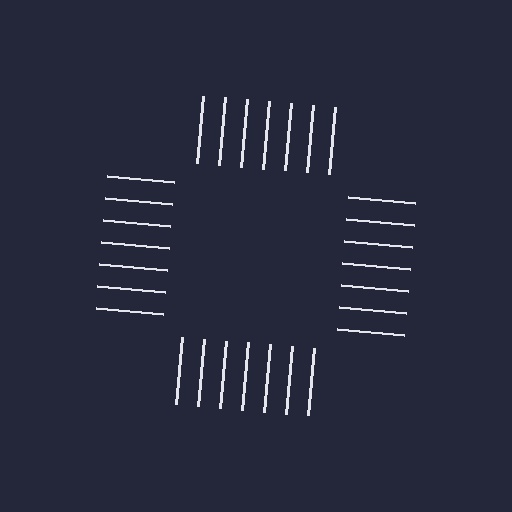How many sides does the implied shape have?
4 sides — the line-ends trace a square.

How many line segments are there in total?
28 — 7 along each of the 4 edges.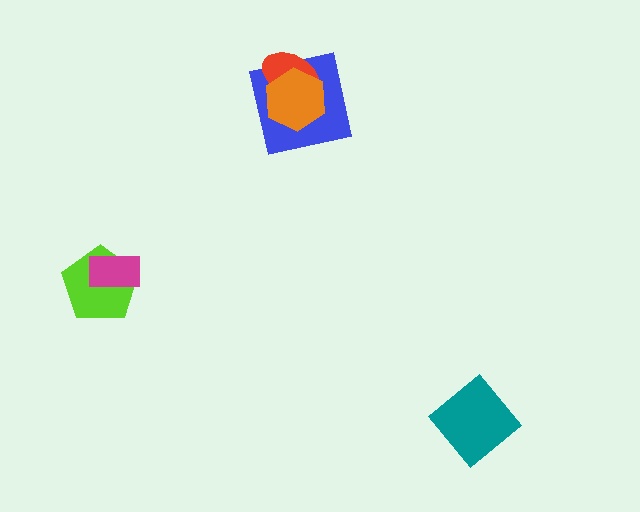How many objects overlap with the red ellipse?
2 objects overlap with the red ellipse.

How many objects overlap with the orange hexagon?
2 objects overlap with the orange hexagon.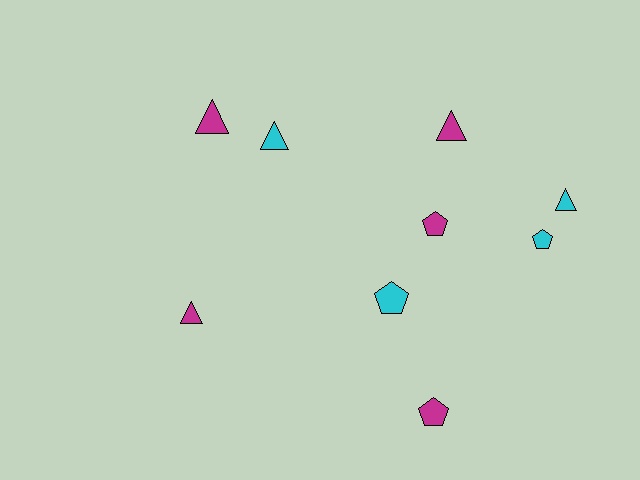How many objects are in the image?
There are 9 objects.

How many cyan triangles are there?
There are 2 cyan triangles.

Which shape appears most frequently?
Triangle, with 5 objects.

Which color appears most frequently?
Magenta, with 5 objects.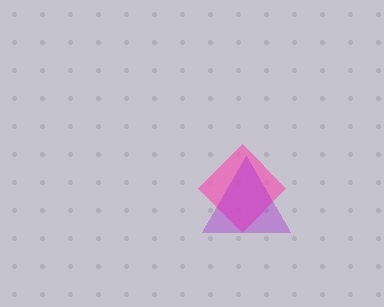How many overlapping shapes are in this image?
There are 2 overlapping shapes in the image.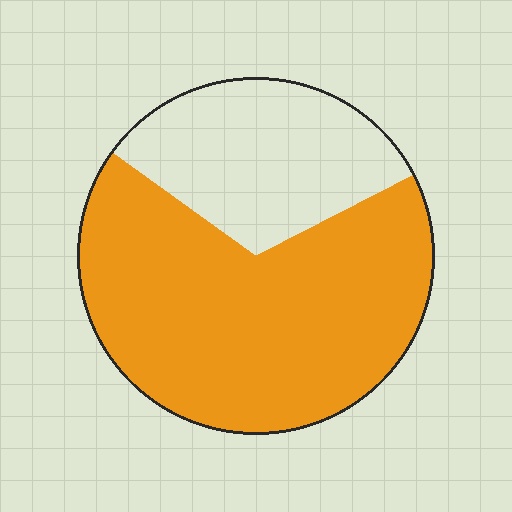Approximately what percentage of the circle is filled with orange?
Approximately 70%.